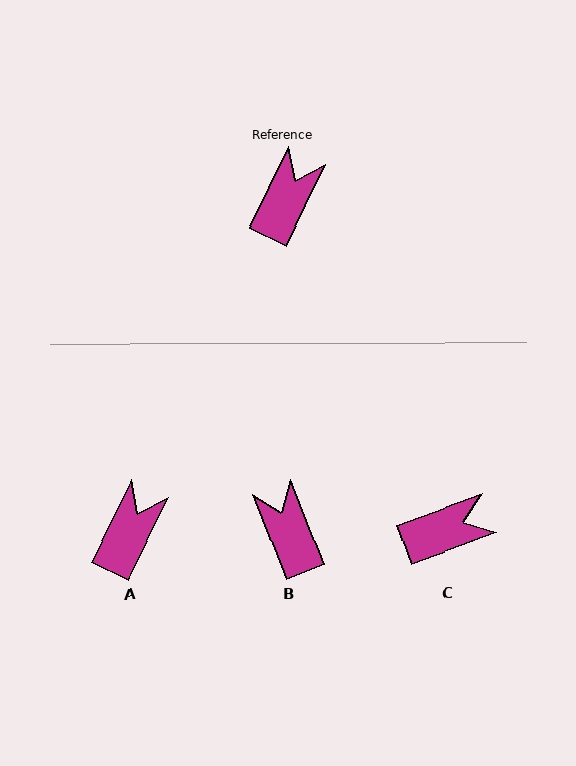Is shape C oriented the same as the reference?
No, it is off by about 44 degrees.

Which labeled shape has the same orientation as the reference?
A.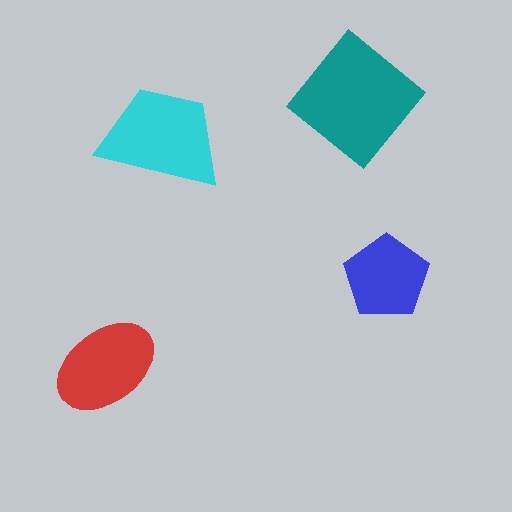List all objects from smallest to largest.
The blue pentagon, the red ellipse, the cyan trapezoid, the teal diamond.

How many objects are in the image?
There are 4 objects in the image.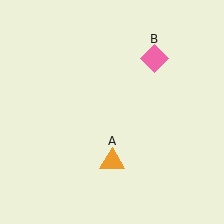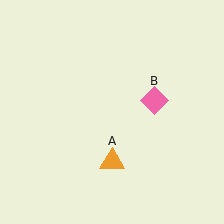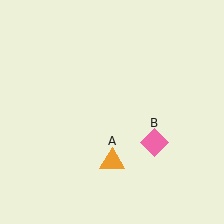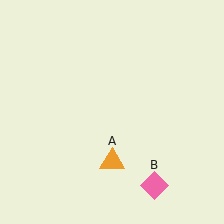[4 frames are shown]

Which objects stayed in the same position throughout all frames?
Orange triangle (object A) remained stationary.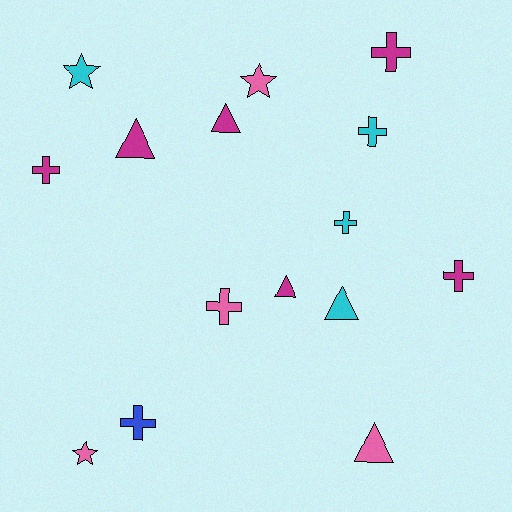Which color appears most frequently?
Magenta, with 6 objects.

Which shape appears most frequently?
Cross, with 7 objects.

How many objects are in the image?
There are 15 objects.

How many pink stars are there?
There are 2 pink stars.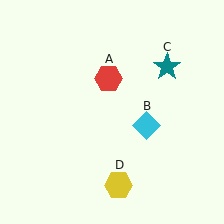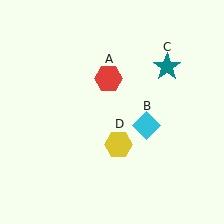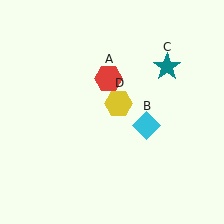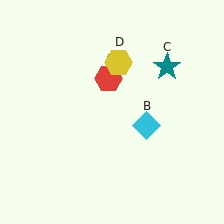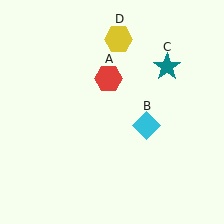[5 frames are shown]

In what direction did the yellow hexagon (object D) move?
The yellow hexagon (object D) moved up.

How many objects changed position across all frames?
1 object changed position: yellow hexagon (object D).